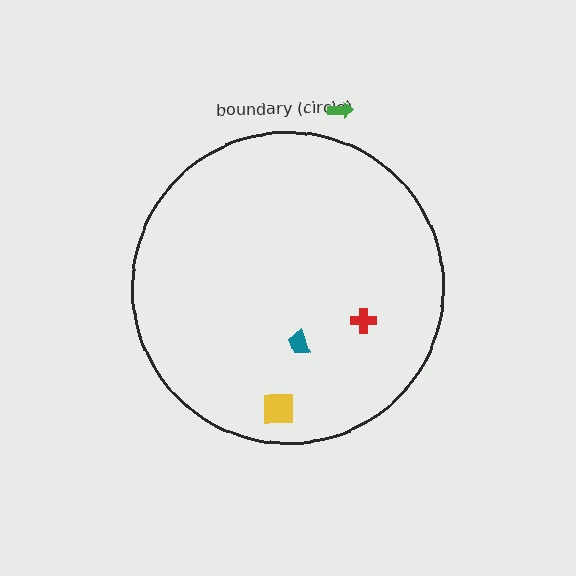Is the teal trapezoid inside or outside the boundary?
Inside.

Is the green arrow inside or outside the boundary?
Outside.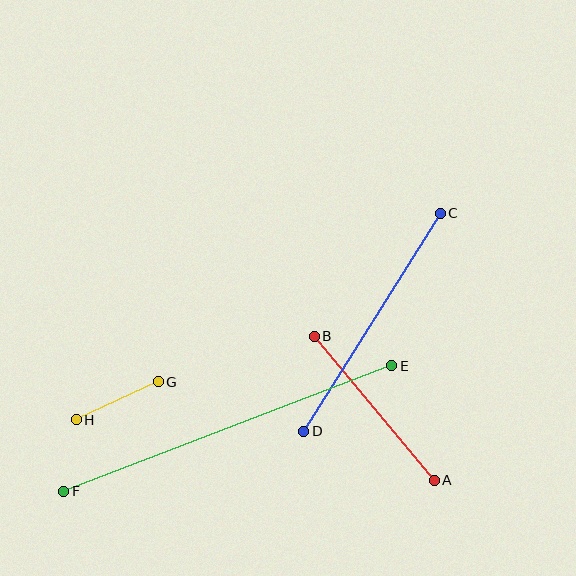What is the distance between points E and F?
The distance is approximately 351 pixels.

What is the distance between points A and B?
The distance is approximately 188 pixels.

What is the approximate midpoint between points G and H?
The midpoint is at approximately (117, 401) pixels.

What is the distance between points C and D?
The distance is approximately 257 pixels.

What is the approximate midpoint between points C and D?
The midpoint is at approximately (372, 322) pixels.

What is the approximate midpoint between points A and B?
The midpoint is at approximately (374, 408) pixels.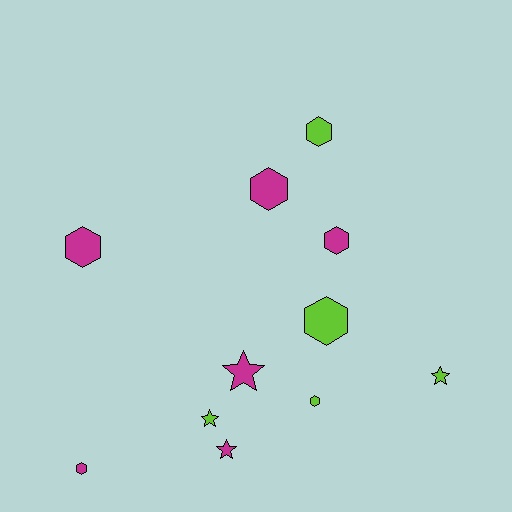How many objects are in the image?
There are 11 objects.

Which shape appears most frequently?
Hexagon, with 7 objects.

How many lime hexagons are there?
There are 3 lime hexagons.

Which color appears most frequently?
Magenta, with 6 objects.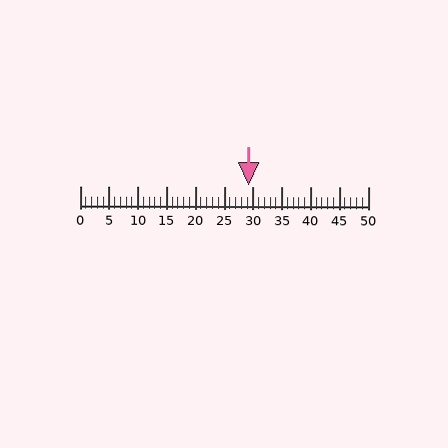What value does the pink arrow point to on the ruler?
The pink arrow points to approximately 29.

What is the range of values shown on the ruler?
The ruler shows values from 0 to 50.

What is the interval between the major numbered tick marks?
The major tick marks are spaced 5 units apart.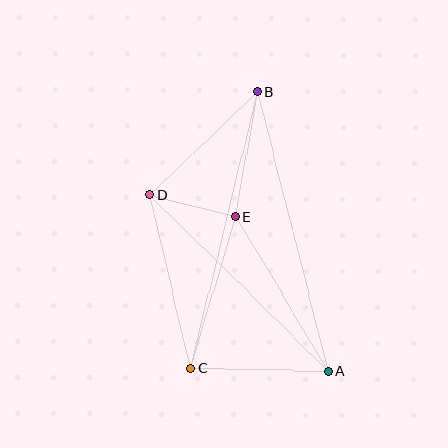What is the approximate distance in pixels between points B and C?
The distance between B and C is approximately 284 pixels.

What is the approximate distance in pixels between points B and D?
The distance between B and D is approximately 149 pixels.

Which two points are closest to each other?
Points D and E are closest to each other.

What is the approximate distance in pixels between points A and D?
The distance between A and D is approximately 251 pixels.